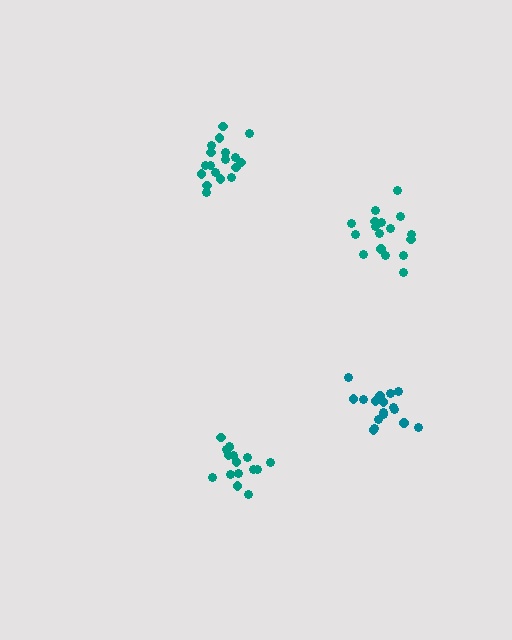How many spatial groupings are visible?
There are 4 spatial groupings.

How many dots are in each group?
Group 1: 18 dots, Group 2: 17 dots, Group 3: 17 dots, Group 4: 16 dots (68 total).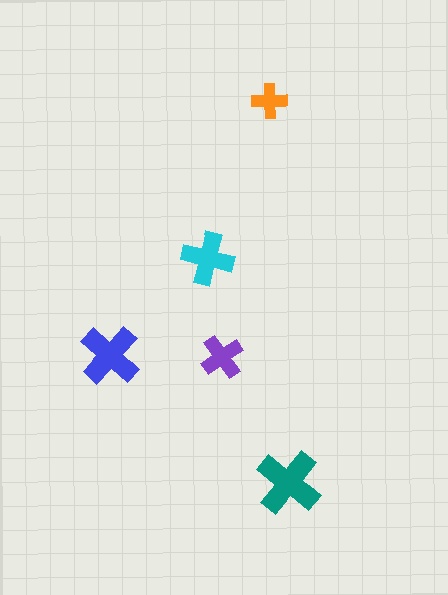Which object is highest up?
The orange cross is topmost.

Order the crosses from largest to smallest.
the teal one, the blue one, the cyan one, the purple one, the orange one.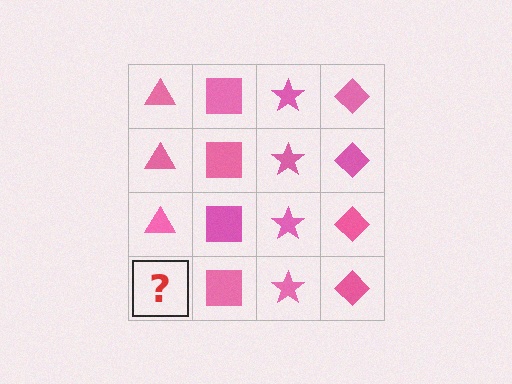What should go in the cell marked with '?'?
The missing cell should contain a pink triangle.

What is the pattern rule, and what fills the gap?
The rule is that each column has a consistent shape. The gap should be filled with a pink triangle.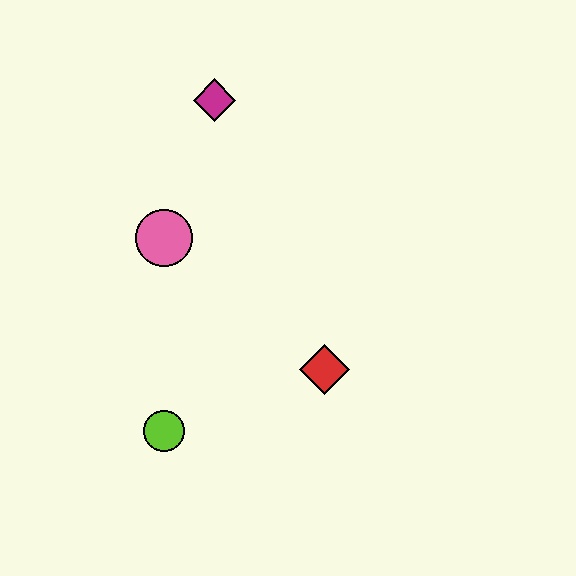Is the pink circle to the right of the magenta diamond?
No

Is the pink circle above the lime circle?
Yes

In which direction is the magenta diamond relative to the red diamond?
The magenta diamond is above the red diamond.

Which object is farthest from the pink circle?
The red diamond is farthest from the pink circle.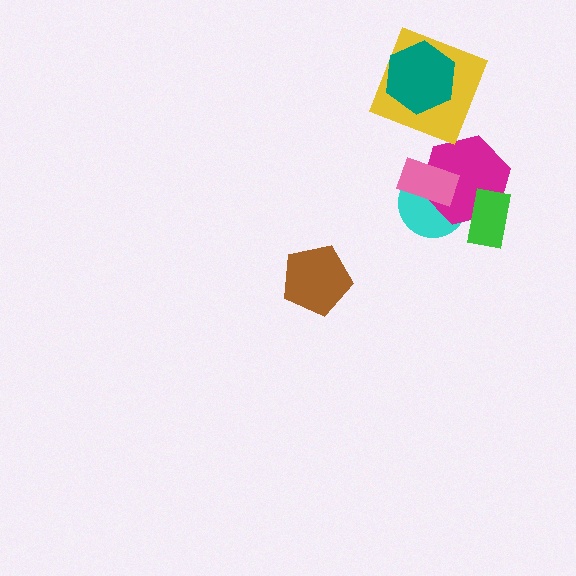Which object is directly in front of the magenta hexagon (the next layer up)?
The pink rectangle is directly in front of the magenta hexagon.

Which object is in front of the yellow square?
The teal hexagon is in front of the yellow square.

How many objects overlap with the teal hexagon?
1 object overlaps with the teal hexagon.